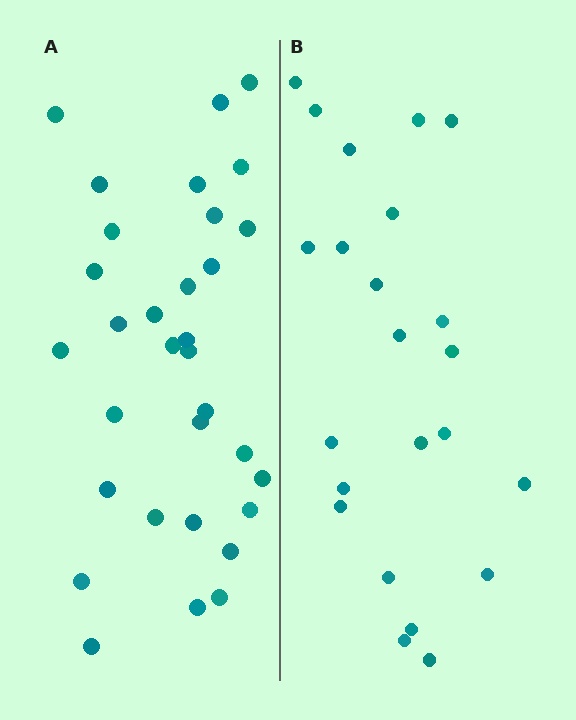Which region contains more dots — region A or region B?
Region A (the left region) has more dots.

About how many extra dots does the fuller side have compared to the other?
Region A has roughly 8 or so more dots than region B.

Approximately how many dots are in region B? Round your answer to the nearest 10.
About 20 dots. (The exact count is 23, which rounds to 20.)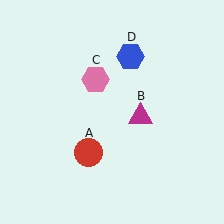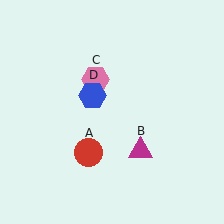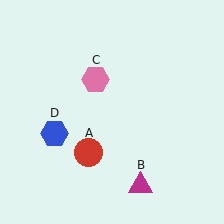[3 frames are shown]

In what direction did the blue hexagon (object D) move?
The blue hexagon (object D) moved down and to the left.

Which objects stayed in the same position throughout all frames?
Red circle (object A) and pink hexagon (object C) remained stationary.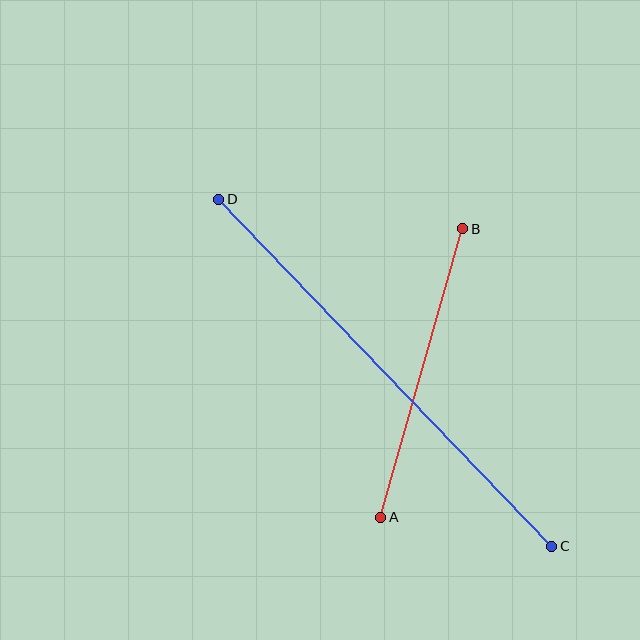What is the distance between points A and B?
The distance is approximately 300 pixels.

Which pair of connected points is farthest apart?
Points C and D are farthest apart.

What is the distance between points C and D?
The distance is approximately 481 pixels.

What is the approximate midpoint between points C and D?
The midpoint is at approximately (385, 373) pixels.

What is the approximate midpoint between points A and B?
The midpoint is at approximately (422, 373) pixels.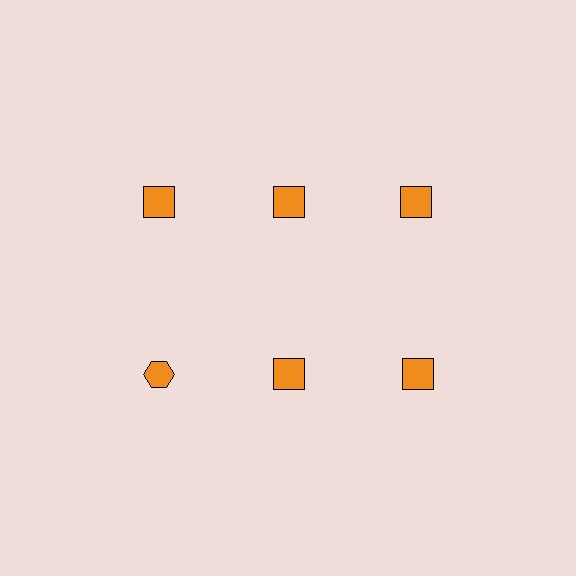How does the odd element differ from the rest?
It has a different shape: hexagon instead of square.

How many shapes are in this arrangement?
There are 6 shapes arranged in a grid pattern.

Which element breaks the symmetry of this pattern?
The orange hexagon in the second row, leftmost column breaks the symmetry. All other shapes are orange squares.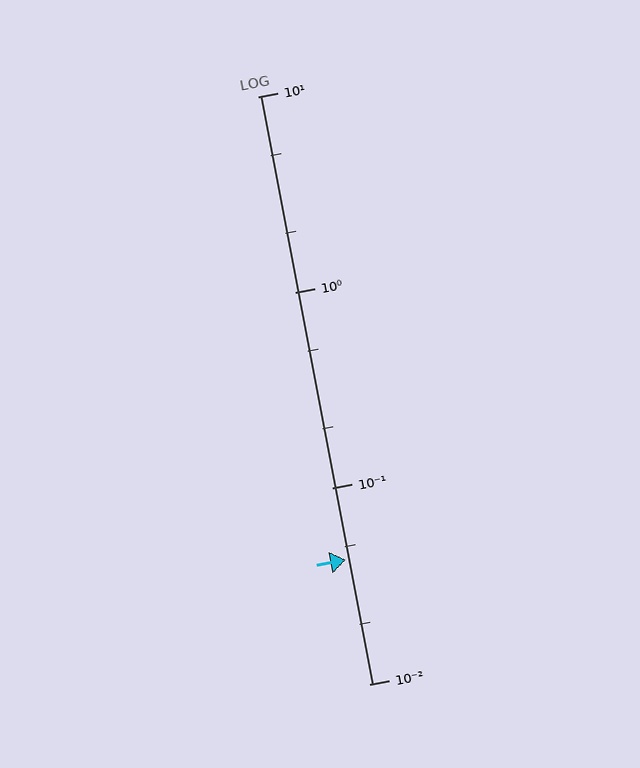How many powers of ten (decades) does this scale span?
The scale spans 3 decades, from 0.01 to 10.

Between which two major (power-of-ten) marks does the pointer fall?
The pointer is between 0.01 and 0.1.